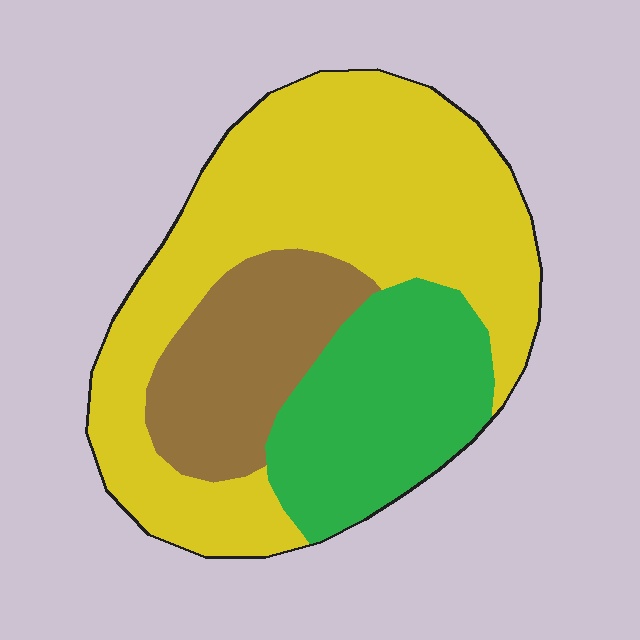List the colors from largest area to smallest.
From largest to smallest: yellow, green, brown.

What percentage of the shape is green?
Green takes up about one quarter (1/4) of the shape.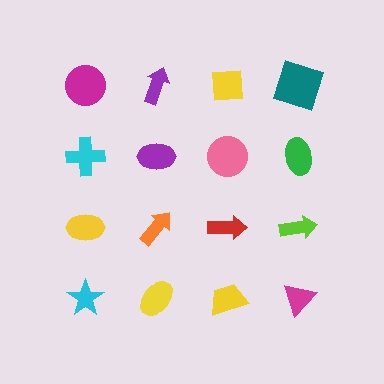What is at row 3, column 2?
An orange arrow.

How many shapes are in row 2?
4 shapes.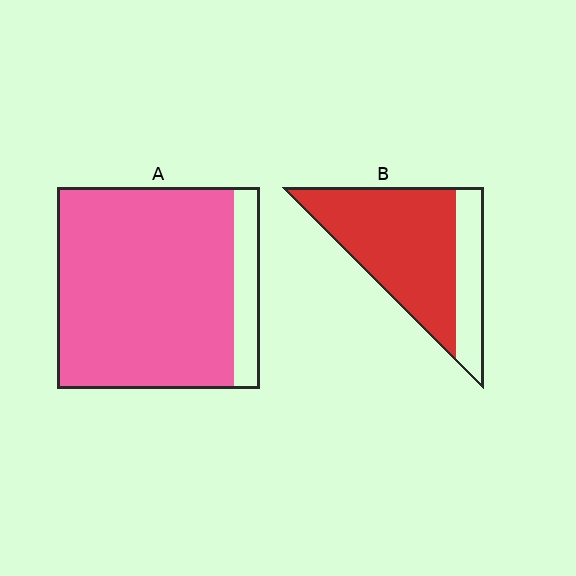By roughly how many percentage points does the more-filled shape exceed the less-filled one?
By roughly 15 percentage points (A over B).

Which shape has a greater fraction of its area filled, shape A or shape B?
Shape A.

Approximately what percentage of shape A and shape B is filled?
A is approximately 85% and B is approximately 75%.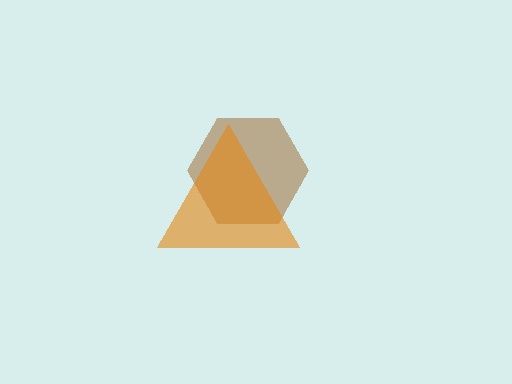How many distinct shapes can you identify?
There are 2 distinct shapes: a brown hexagon, an orange triangle.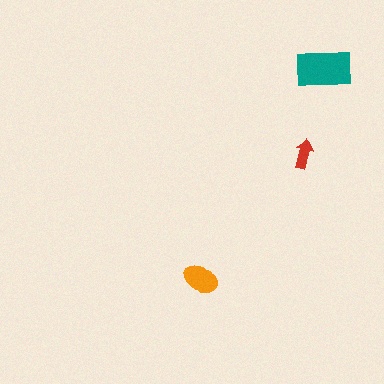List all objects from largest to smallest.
The teal rectangle, the orange ellipse, the red arrow.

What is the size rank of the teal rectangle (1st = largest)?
1st.